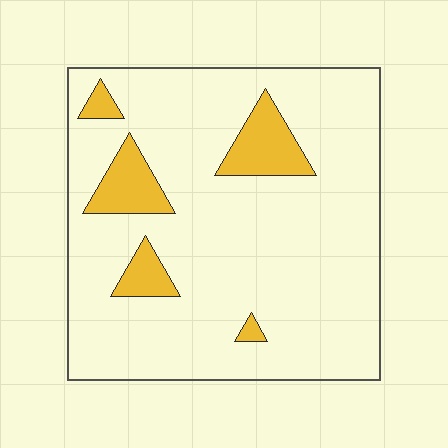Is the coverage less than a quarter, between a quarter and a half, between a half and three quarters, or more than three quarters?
Less than a quarter.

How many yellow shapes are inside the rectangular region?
5.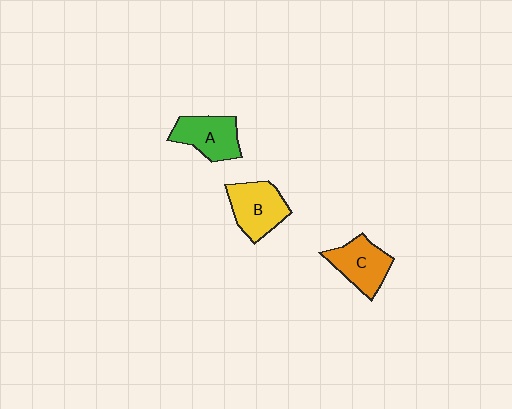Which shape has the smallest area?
Shape A (green).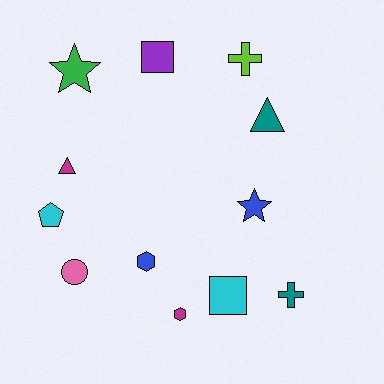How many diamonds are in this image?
There are no diamonds.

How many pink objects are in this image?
There is 1 pink object.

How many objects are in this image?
There are 12 objects.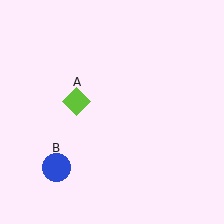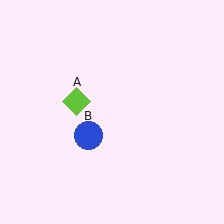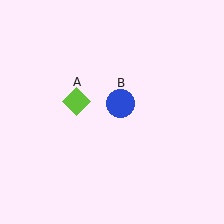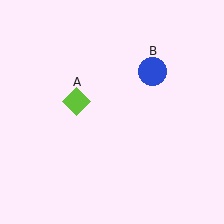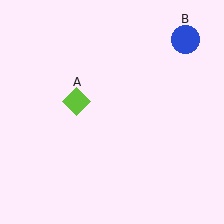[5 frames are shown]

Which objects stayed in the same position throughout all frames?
Lime diamond (object A) remained stationary.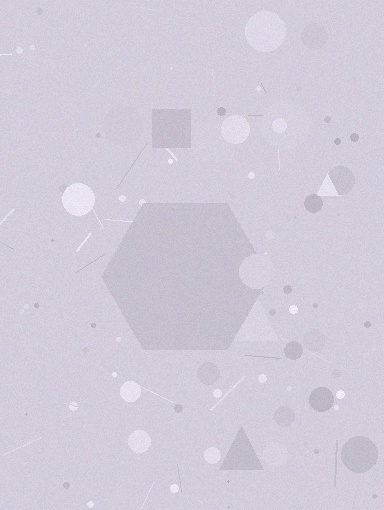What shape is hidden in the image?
A hexagon is hidden in the image.